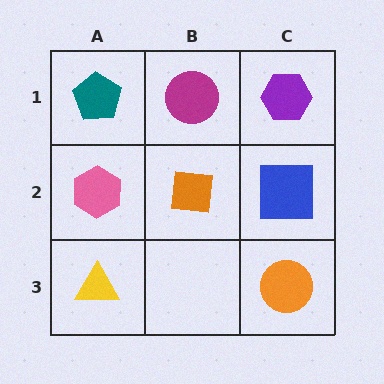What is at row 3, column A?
A yellow triangle.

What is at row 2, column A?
A pink hexagon.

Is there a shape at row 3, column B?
No, that cell is empty.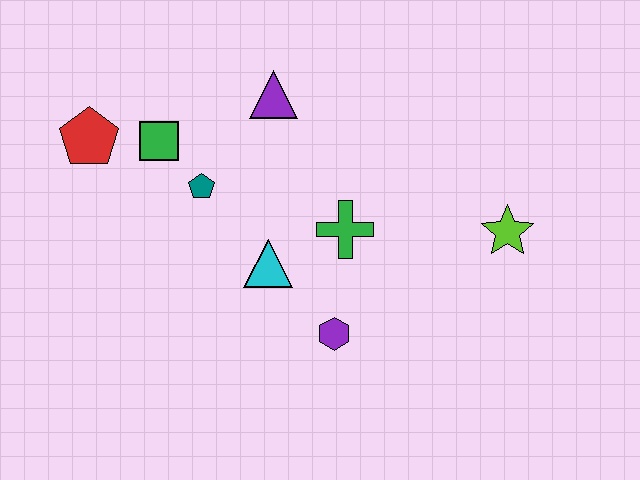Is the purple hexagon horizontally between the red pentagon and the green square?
No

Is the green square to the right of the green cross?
No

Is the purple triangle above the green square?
Yes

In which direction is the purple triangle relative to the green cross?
The purple triangle is above the green cross.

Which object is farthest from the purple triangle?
The lime star is farthest from the purple triangle.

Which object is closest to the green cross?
The cyan triangle is closest to the green cross.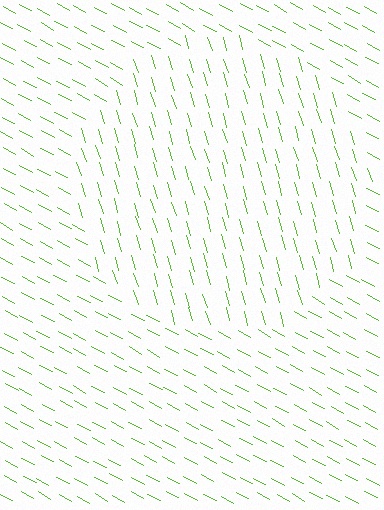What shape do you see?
I see a circle.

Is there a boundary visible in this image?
Yes, there is a texture boundary formed by a change in line orientation.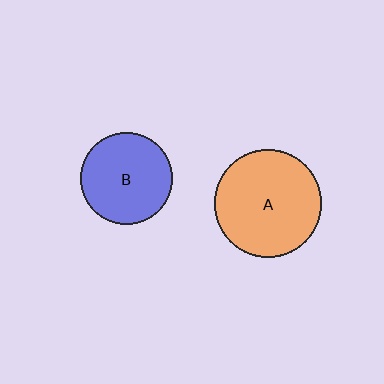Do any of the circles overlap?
No, none of the circles overlap.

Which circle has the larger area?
Circle A (orange).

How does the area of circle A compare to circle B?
Approximately 1.4 times.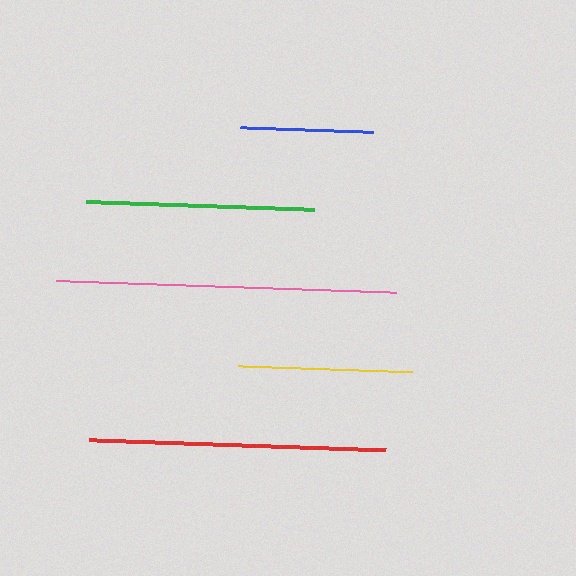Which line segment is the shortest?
The blue line is the shortest at approximately 133 pixels.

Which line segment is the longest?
The pink line is the longest at approximately 340 pixels.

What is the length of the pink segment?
The pink segment is approximately 340 pixels long.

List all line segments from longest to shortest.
From longest to shortest: pink, red, green, yellow, blue.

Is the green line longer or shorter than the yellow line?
The green line is longer than the yellow line.